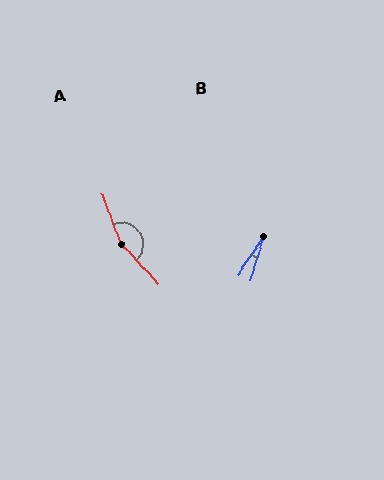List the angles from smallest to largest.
B (17°), A (157°).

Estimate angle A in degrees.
Approximately 157 degrees.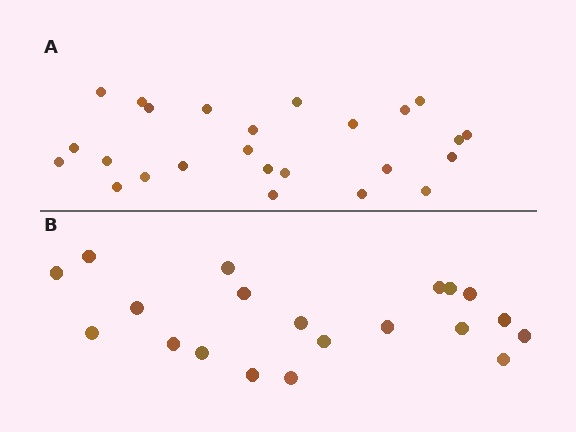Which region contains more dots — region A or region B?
Region A (the top region) has more dots.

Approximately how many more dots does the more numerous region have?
Region A has about 5 more dots than region B.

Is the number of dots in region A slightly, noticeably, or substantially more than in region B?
Region A has noticeably more, but not dramatically so. The ratio is roughly 1.2 to 1.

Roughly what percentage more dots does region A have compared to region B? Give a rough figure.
About 25% more.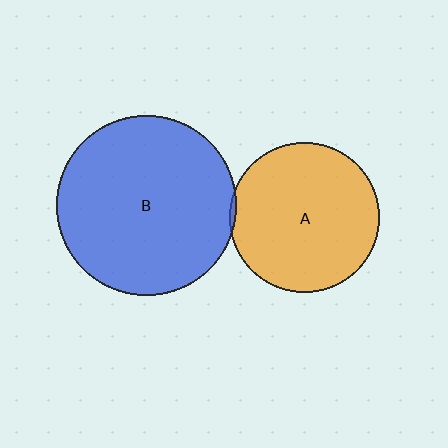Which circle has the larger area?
Circle B (blue).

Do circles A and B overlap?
Yes.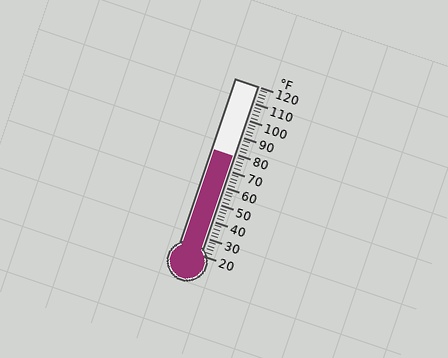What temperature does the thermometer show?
The thermometer shows approximately 78°F.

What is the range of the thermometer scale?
The thermometer scale ranges from 20°F to 120°F.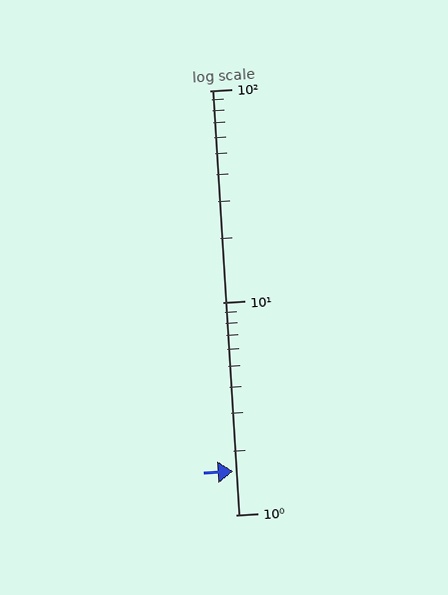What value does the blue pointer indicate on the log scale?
The pointer indicates approximately 1.6.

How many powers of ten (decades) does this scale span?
The scale spans 2 decades, from 1 to 100.